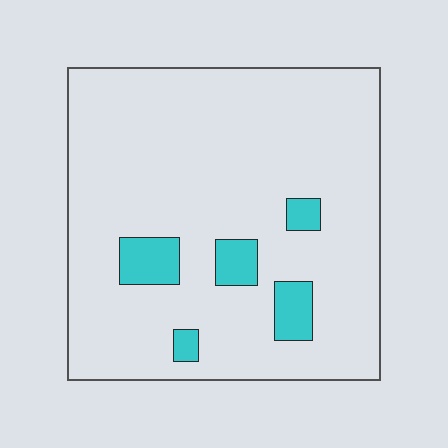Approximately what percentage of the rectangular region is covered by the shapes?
Approximately 10%.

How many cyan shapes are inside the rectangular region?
5.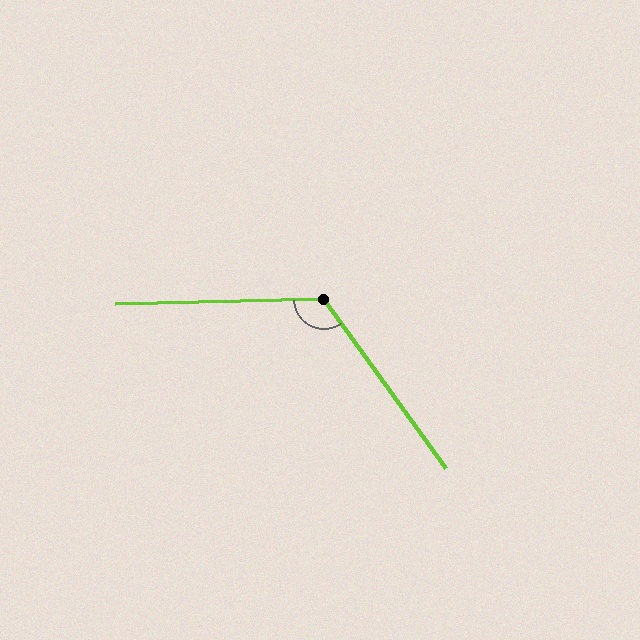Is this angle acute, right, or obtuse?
It is obtuse.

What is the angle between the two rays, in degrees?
Approximately 124 degrees.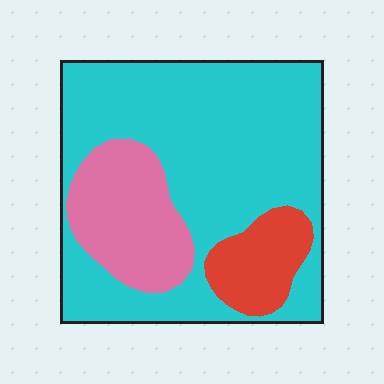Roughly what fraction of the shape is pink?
Pink takes up about one fifth (1/5) of the shape.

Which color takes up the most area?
Cyan, at roughly 70%.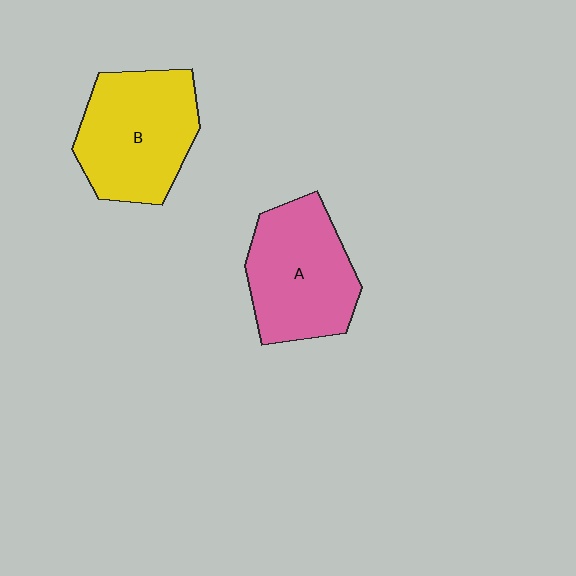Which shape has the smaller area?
Shape A (pink).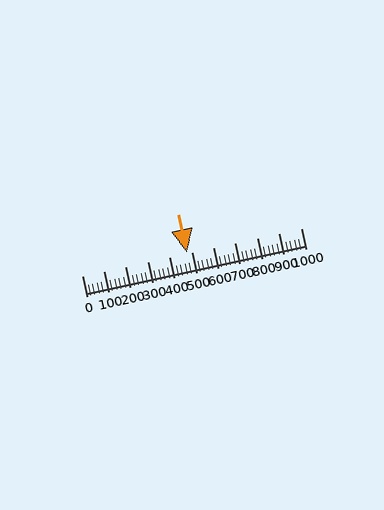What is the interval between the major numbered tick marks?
The major tick marks are spaced 100 units apart.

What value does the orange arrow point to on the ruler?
The orange arrow points to approximately 480.